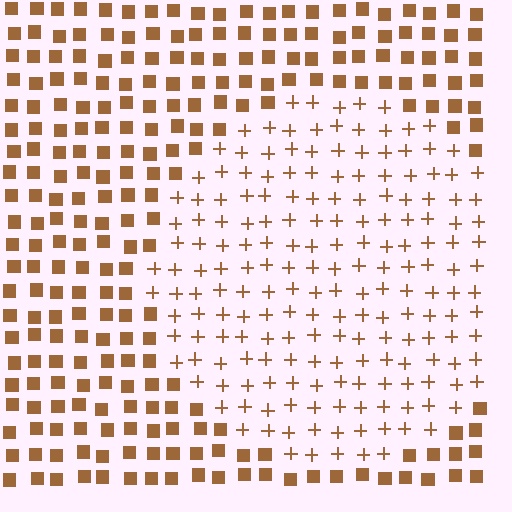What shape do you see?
I see a circle.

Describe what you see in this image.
The image is filled with small brown elements arranged in a uniform grid. A circle-shaped region contains plus signs, while the surrounding area contains squares. The boundary is defined purely by the change in element shape.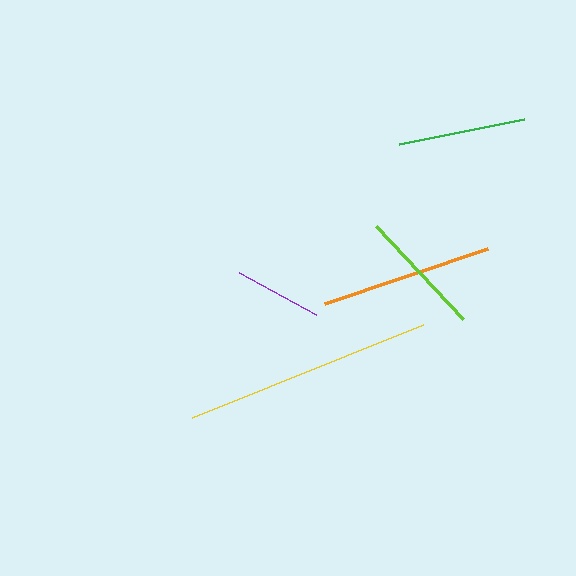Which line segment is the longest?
The yellow line is the longest at approximately 249 pixels.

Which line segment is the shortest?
The purple line is the shortest at approximately 88 pixels.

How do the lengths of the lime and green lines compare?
The lime and green lines are approximately the same length.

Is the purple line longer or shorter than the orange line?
The orange line is longer than the purple line.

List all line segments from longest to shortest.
From longest to shortest: yellow, orange, lime, green, purple.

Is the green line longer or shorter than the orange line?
The orange line is longer than the green line.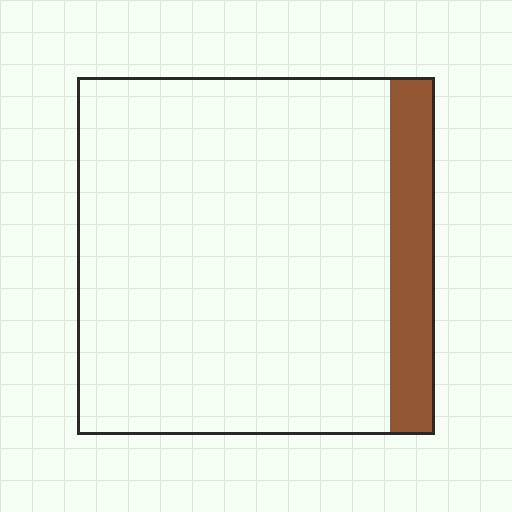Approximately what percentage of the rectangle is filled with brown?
Approximately 15%.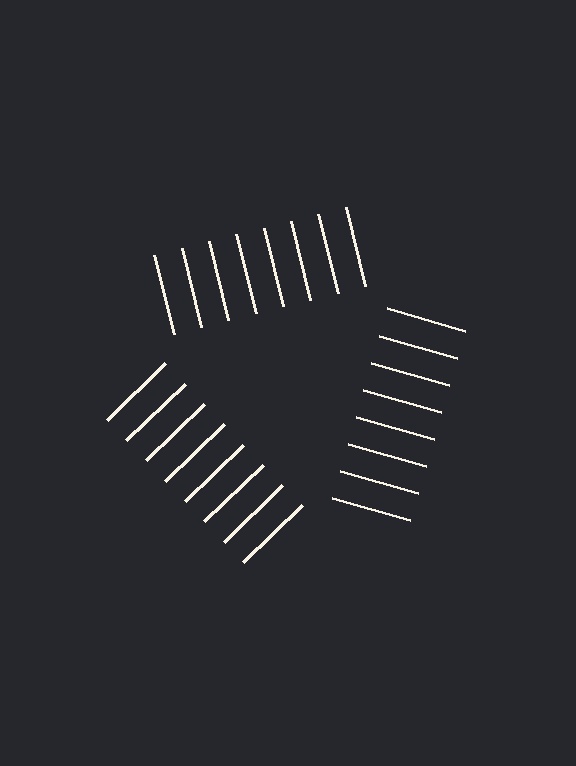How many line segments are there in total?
24 — 8 along each of the 3 edges.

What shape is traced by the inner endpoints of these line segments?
An illusory triangle — the line segments terminate on its edges but no continuous stroke is drawn.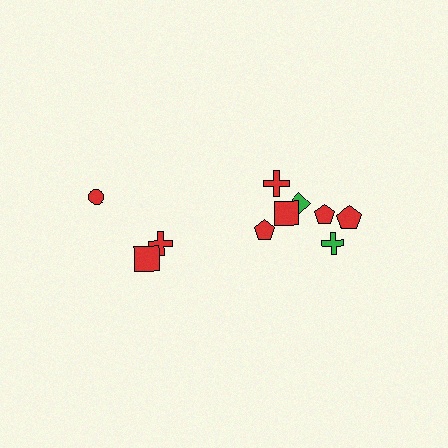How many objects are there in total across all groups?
There are 10 objects.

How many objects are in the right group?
There are 7 objects.